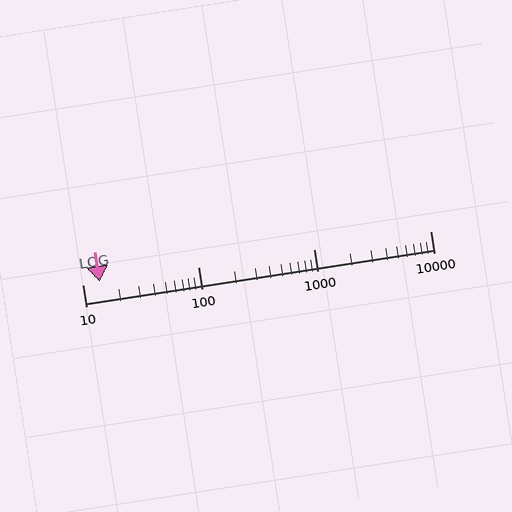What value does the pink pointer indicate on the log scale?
The pointer indicates approximately 14.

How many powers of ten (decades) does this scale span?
The scale spans 3 decades, from 10 to 10000.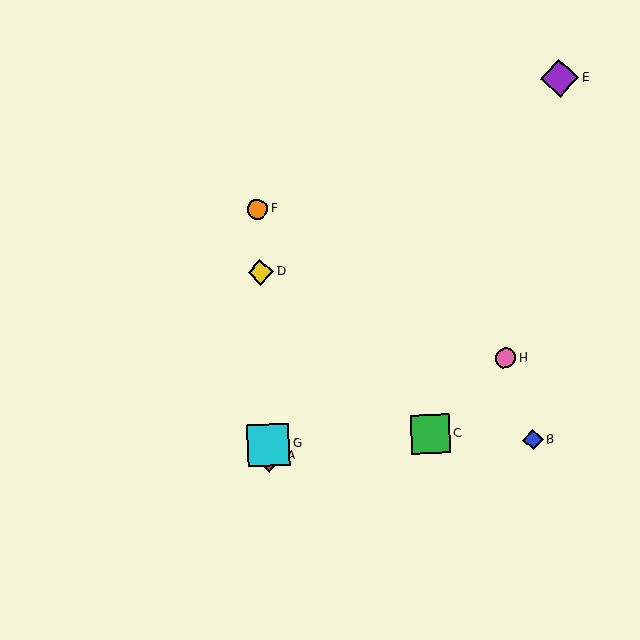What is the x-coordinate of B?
Object B is at x≈533.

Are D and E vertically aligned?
No, D is at x≈261 and E is at x≈560.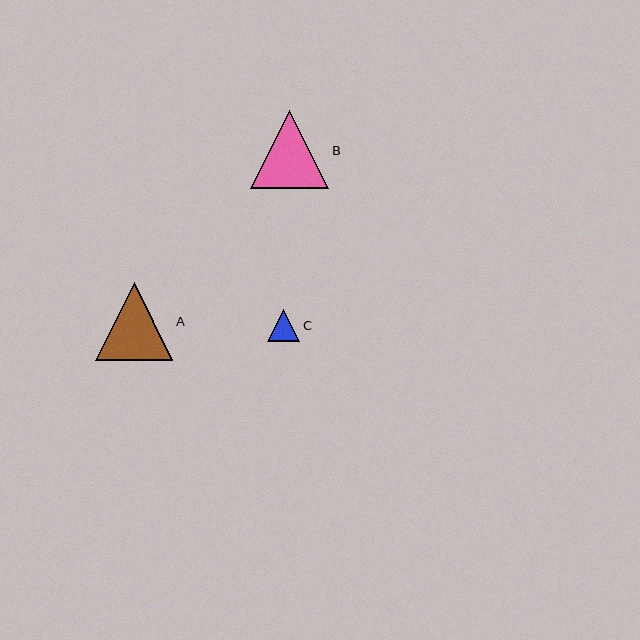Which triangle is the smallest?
Triangle C is the smallest with a size of approximately 32 pixels.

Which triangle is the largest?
Triangle B is the largest with a size of approximately 78 pixels.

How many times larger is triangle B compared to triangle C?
Triangle B is approximately 2.5 times the size of triangle C.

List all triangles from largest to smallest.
From largest to smallest: B, A, C.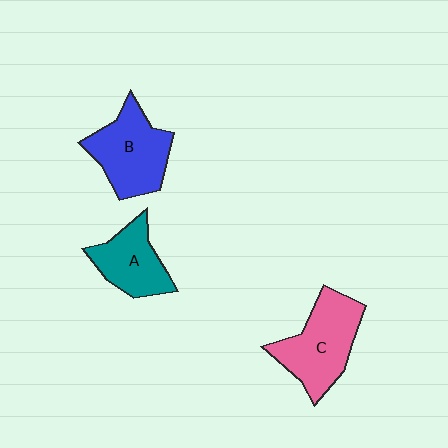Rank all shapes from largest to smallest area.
From largest to smallest: C (pink), B (blue), A (teal).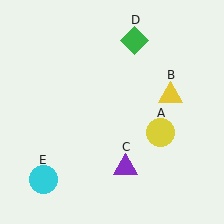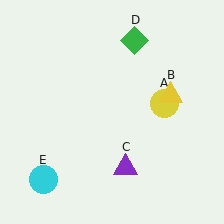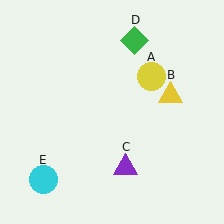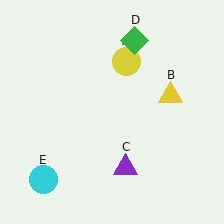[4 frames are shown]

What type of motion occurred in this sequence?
The yellow circle (object A) rotated counterclockwise around the center of the scene.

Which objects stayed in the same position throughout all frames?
Yellow triangle (object B) and purple triangle (object C) and green diamond (object D) and cyan circle (object E) remained stationary.